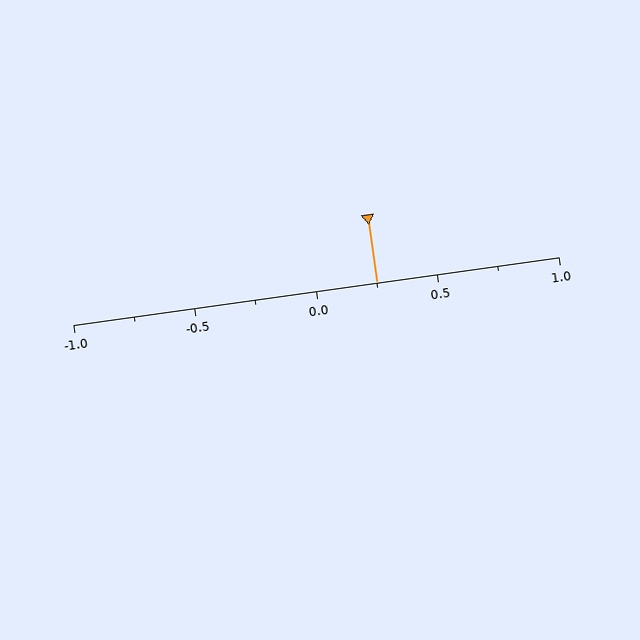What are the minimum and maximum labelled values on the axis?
The axis runs from -1.0 to 1.0.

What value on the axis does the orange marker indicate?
The marker indicates approximately 0.25.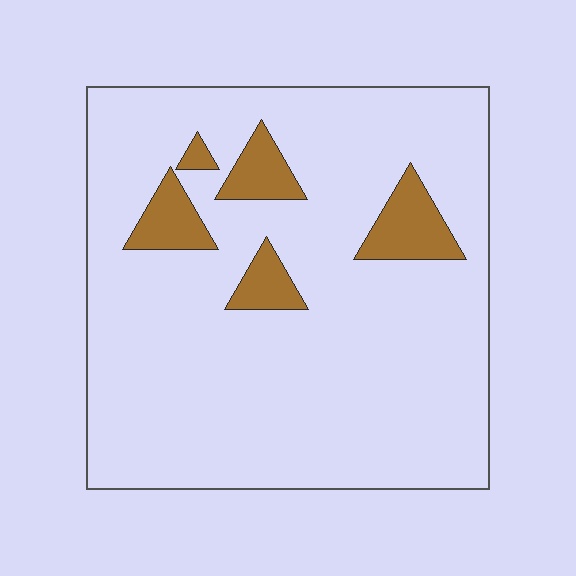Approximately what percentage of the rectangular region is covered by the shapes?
Approximately 10%.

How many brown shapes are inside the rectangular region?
5.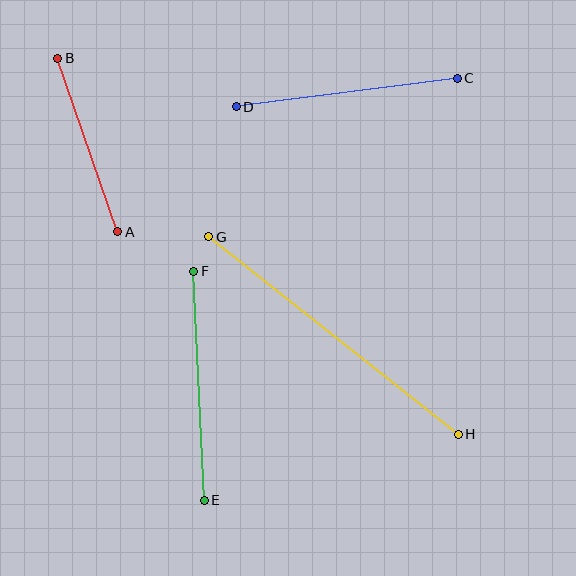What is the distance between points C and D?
The distance is approximately 223 pixels.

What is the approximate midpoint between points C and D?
The midpoint is at approximately (347, 92) pixels.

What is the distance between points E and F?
The distance is approximately 229 pixels.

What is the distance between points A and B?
The distance is approximately 184 pixels.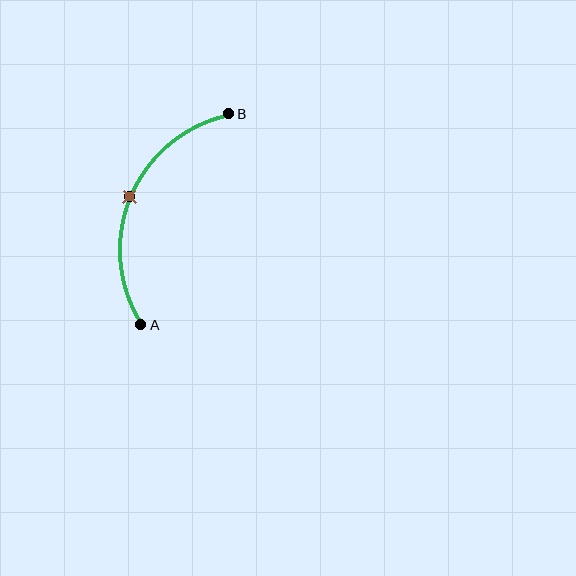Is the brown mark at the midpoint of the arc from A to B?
Yes. The brown mark lies on the arc at equal arc-length from both A and B — it is the arc midpoint.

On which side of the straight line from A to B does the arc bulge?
The arc bulges to the left of the straight line connecting A and B.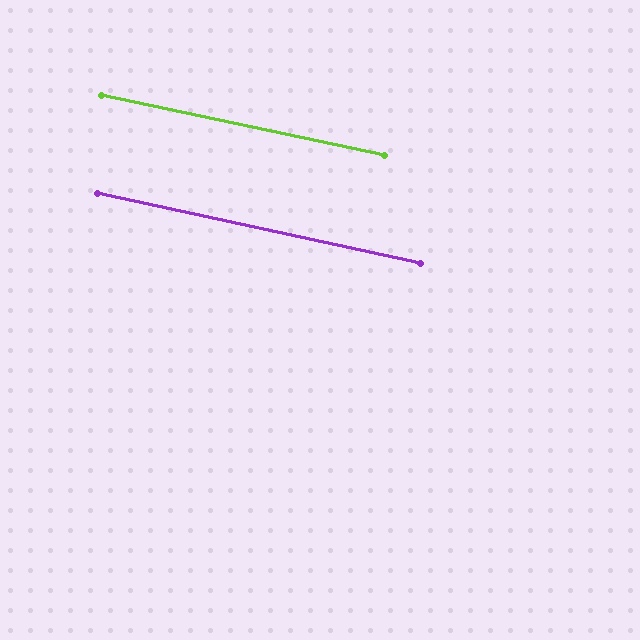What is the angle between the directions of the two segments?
Approximately 0 degrees.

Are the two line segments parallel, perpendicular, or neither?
Parallel — their directions differ by only 0.5°.